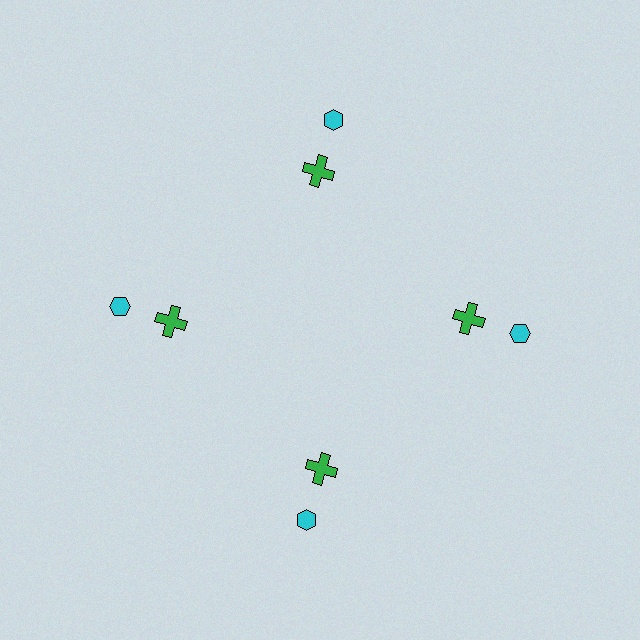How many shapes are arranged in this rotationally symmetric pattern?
There are 8 shapes, arranged in 4 groups of 2.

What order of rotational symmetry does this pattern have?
This pattern has 4-fold rotational symmetry.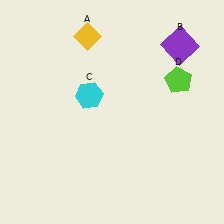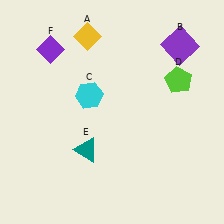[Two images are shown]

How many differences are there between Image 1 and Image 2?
There are 2 differences between the two images.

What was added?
A teal triangle (E), a purple diamond (F) were added in Image 2.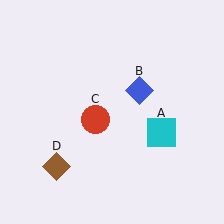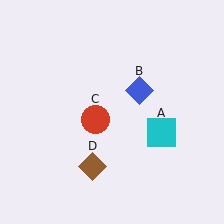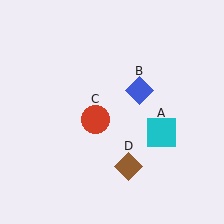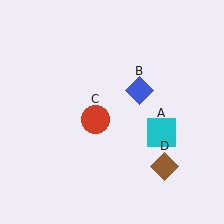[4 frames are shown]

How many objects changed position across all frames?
1 object changed position: brown diamond (object D).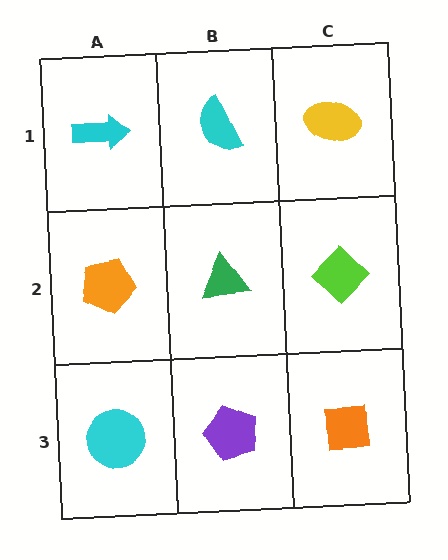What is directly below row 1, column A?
An orange pentagon.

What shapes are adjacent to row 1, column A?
An orange pentagon (row 2, column A), a cyan semicircle (row 1, column B).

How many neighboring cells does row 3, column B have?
3.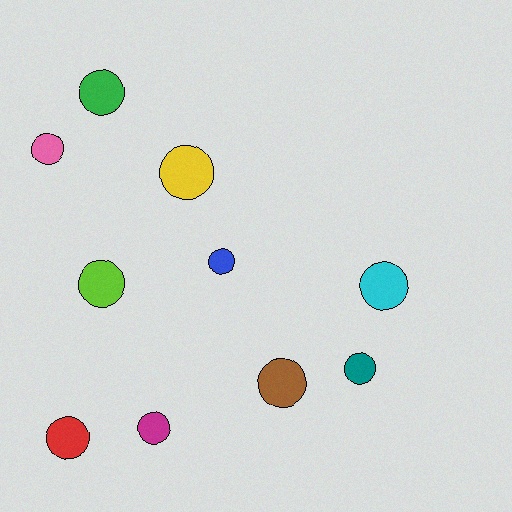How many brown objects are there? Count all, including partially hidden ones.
There is 1 brown object.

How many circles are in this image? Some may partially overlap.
There are 10 circles.